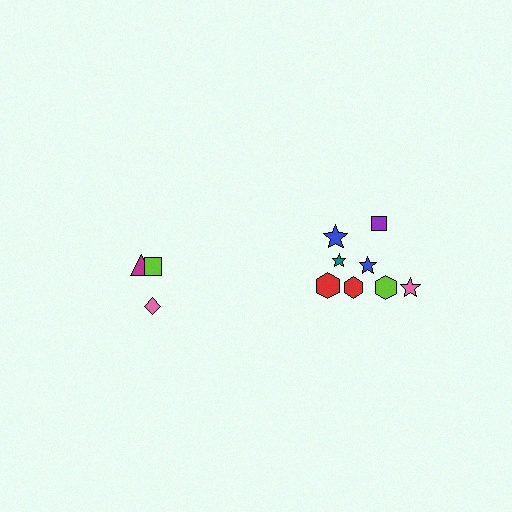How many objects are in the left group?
There are 3 objects.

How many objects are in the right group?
There are 8 objects.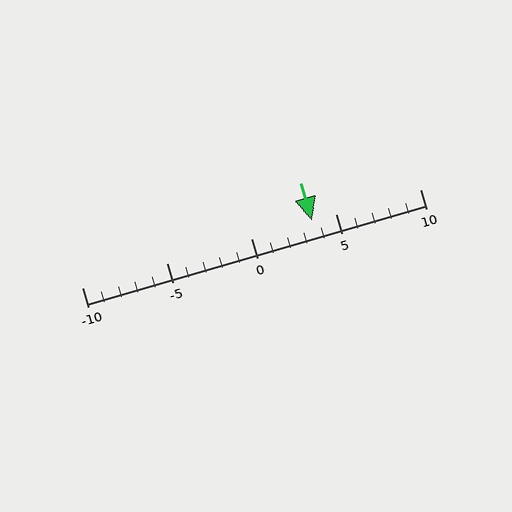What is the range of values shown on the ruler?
The ruler shows values from -10 to 10.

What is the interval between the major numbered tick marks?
The major tick marks are spaced 5 units apart.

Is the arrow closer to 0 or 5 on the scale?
The arrow is closer to 5.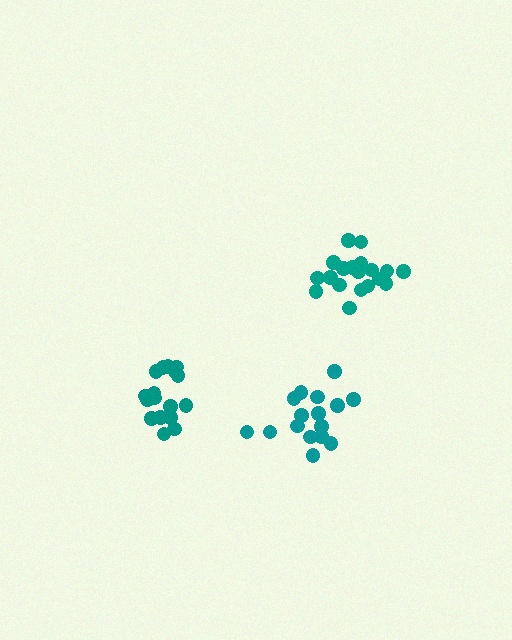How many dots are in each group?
Group 1: 19 dots, Group 2: 17 dots, Group 3: 16 dots (52 total).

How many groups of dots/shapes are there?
There are 3 groups.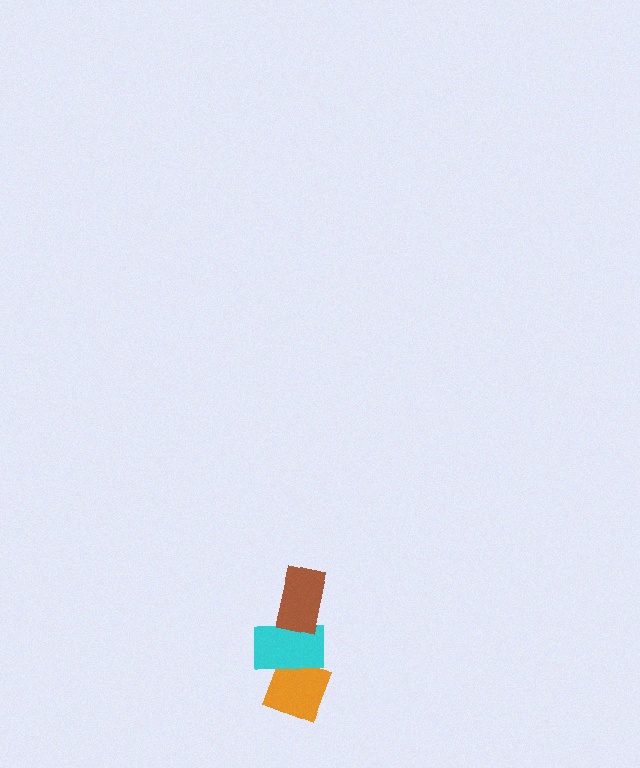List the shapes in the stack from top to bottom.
From top to bottom: the brown rectangle, the cyan rectangle, the orange diamond.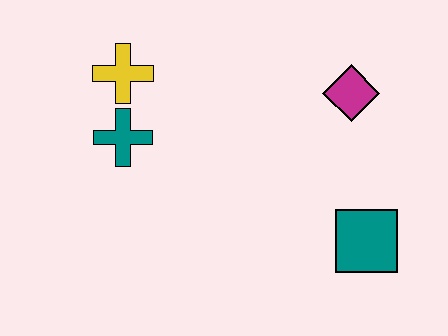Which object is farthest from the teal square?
The yellow cross is farthest from the teal square.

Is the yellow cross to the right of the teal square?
No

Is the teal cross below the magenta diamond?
Yes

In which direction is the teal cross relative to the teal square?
The teal cross is to the left of the teal square.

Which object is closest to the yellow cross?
The teal cross is closest to the yellow cross.